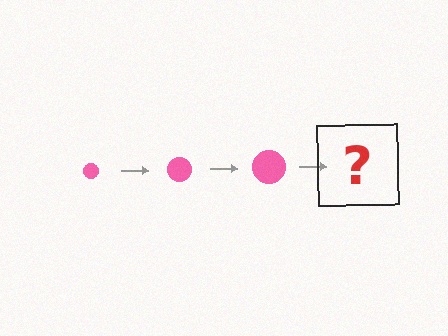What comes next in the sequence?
The next element should be a pink circle, larger than the previous one.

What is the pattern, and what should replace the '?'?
The pattern is that the circle gets progressively larger each step. The '?' should be a pink circle, larger than the previous one.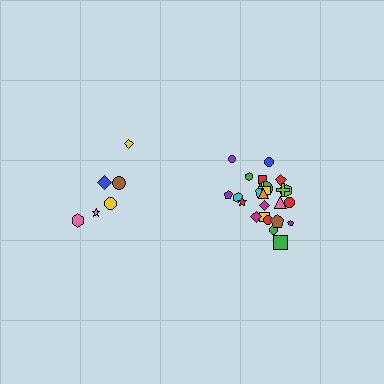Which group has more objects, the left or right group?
The right group.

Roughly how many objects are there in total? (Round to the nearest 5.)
Roughly 30 objects in total.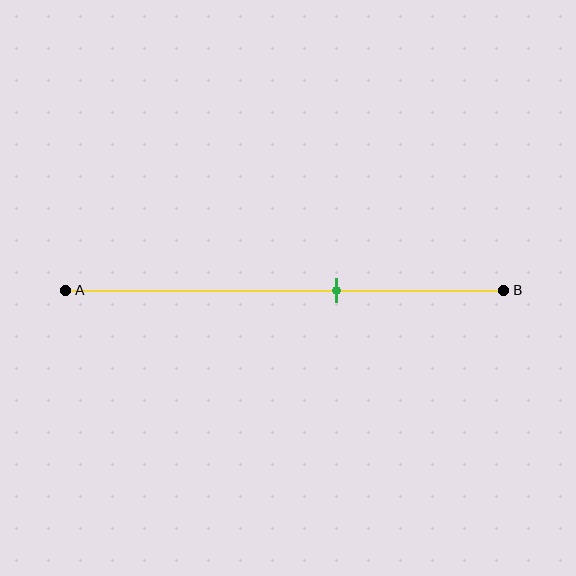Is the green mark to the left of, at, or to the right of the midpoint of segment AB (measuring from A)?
The green mark is to the right of the midpoint of segment AB.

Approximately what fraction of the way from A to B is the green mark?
The green mark is approximately 60% of the way from A to B.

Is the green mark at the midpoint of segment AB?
No, the mark is at about 60% from A, not at the 50% midpoint.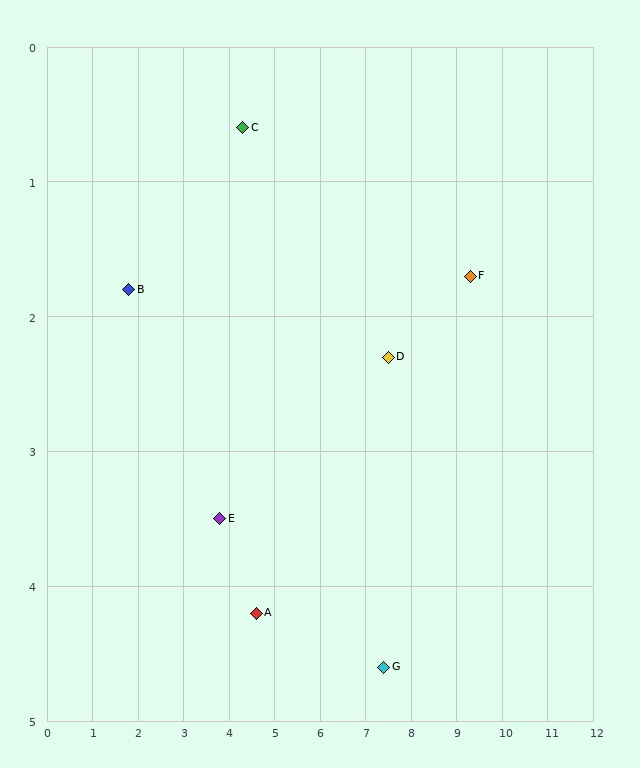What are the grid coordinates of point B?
Point B is at approximately (1.8, 1.8).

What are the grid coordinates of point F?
Point F is at approximately (9.3, 1.7).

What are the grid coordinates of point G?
Point G is at approximately (7.4, 4.6).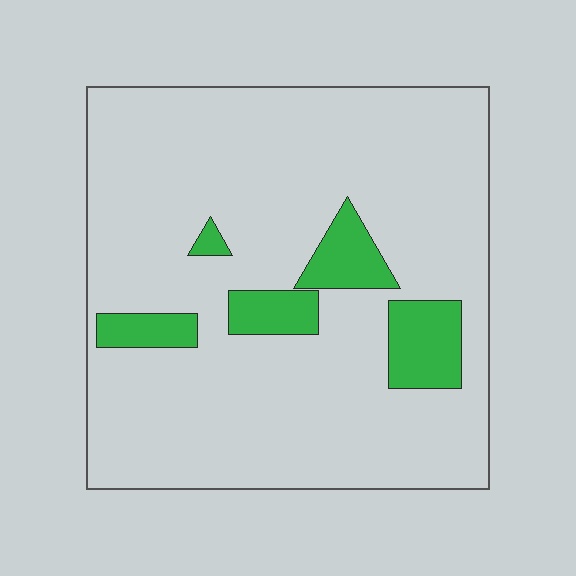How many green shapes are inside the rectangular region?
5.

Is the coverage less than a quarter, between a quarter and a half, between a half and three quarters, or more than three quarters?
Less than a quarter.